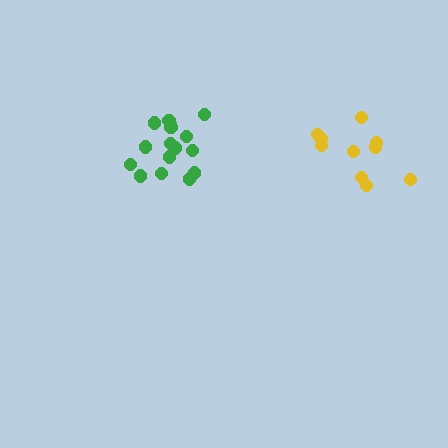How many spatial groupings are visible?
There are 2 spatial groupings.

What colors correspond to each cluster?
The clusters are colored: yellow, green.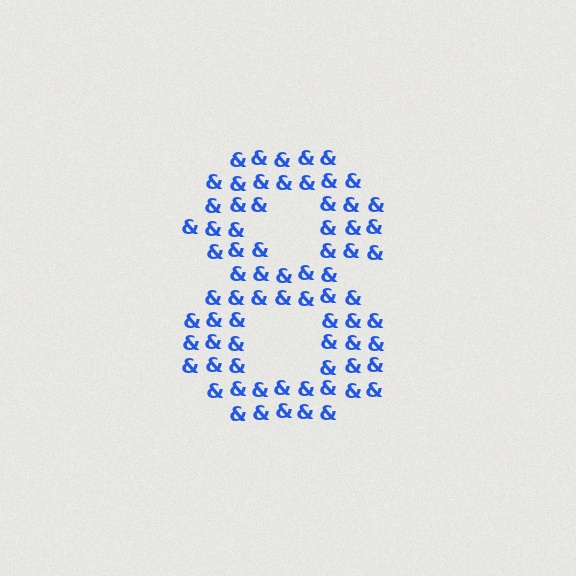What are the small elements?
The small elements are ampersands.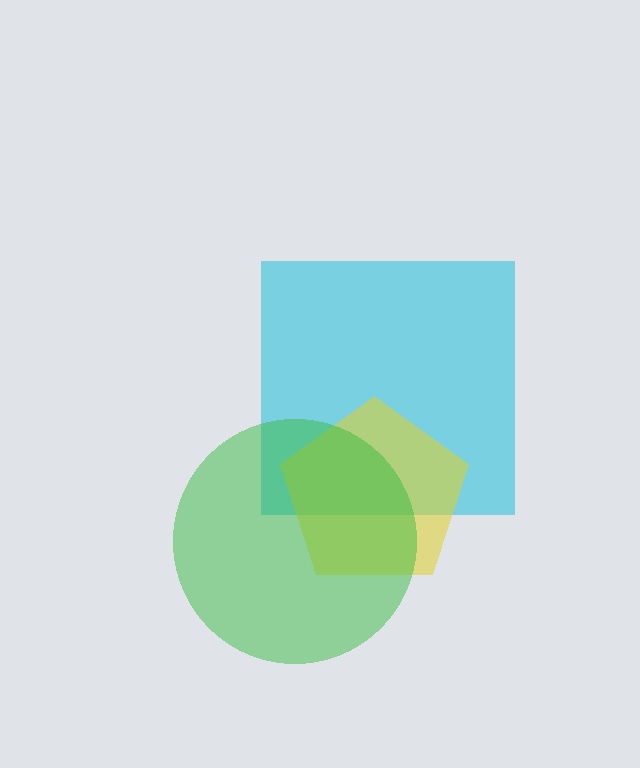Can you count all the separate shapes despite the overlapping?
Yes, there are 3 separate shapes.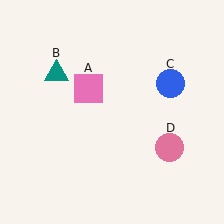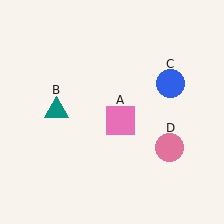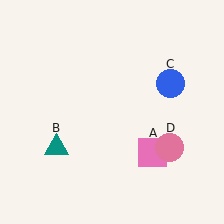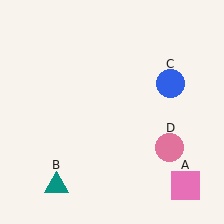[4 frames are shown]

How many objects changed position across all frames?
2 objects changed position: pink square (object A), teal triangle (object B).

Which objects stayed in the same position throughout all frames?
Blue circle (object C) and pink circle (object D) remained stationary.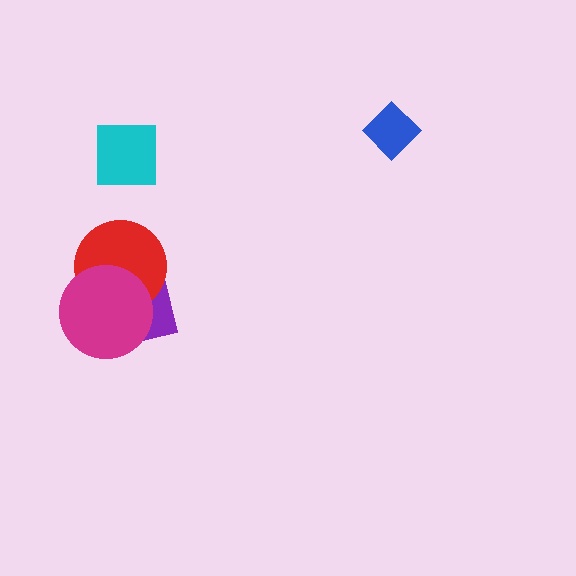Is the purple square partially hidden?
Yes, it is partially covered by another shape.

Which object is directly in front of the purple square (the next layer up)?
The red circle is directly in front of the purple square.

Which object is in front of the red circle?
The magenta circle is in front of the red circle.